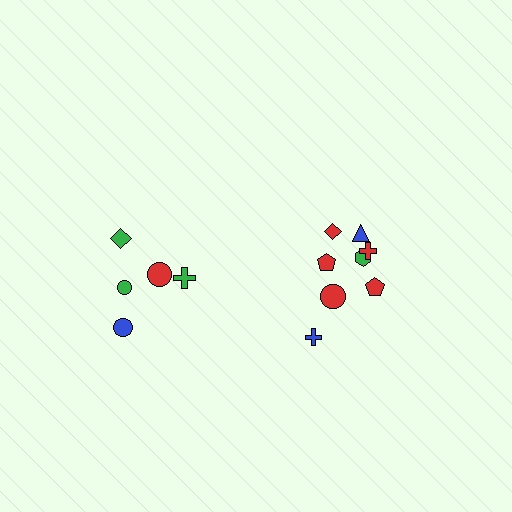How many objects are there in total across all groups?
There are 13 objects.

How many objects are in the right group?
There are 8 objects.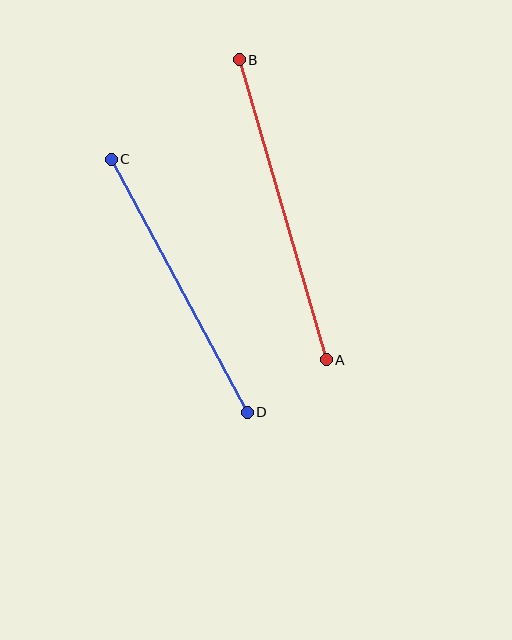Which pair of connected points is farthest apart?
Points A and B are farthest apart.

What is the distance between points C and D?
The distance is approximately 287 pixels.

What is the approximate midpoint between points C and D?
The midpoint is at approximately (179, 286) pixels.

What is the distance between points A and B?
The distance is approximately 312 pixels.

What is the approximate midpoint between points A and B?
The midpoint is at approximately (283, 210) pixels.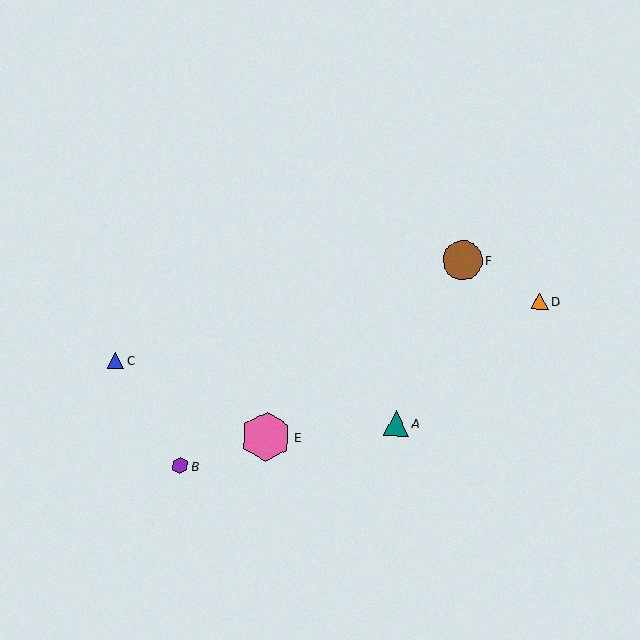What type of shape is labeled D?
Shape D is an orange triangle.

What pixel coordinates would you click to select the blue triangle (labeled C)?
Click at (116, 360) to select the blue triangle C.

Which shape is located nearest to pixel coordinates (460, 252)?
The brown circle (labeled F) at (463, 261) is nearest to that location.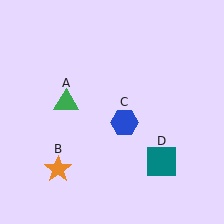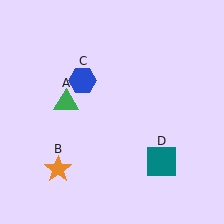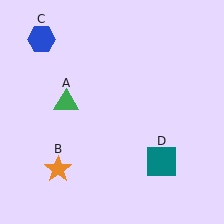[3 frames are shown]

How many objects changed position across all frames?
1 object changed position: blue hexagon (object C).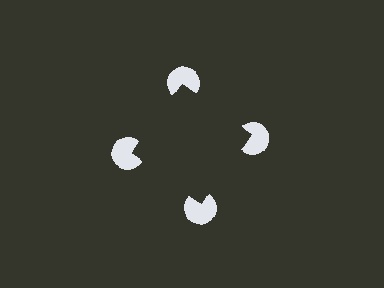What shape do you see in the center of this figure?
An illusory square — its edges are inferred from the aligned wedge cuts in the pac-man discs, not physically drawn.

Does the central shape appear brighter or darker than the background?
It typically appears slightly darker than the background, even though no actual brightness change is drawn.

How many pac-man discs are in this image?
There are 4 — one at each vertex of the illusory square.